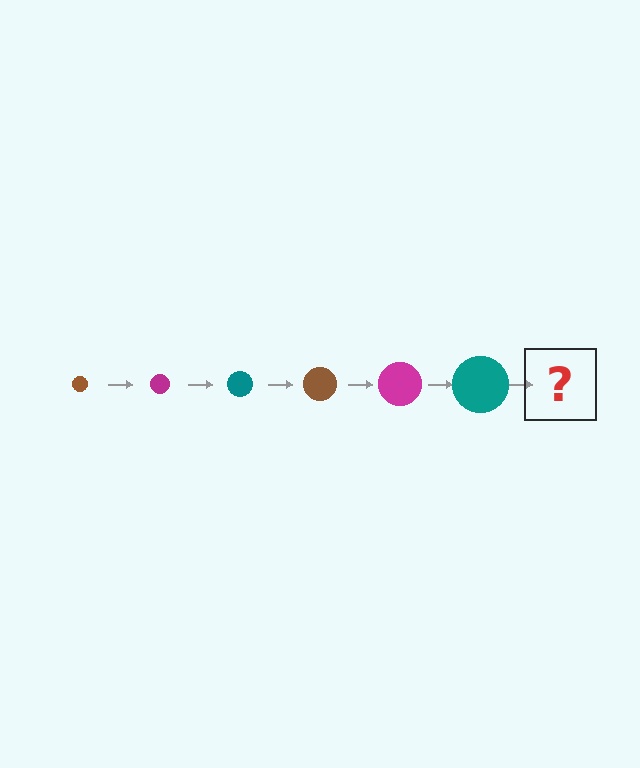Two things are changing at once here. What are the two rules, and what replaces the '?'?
The two rules are that the circle grows larger each step and the color cycles through brown, magenta, and teal. The '?' should be a brown circle, larger than the previous one.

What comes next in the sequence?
The next element should be a brown circle, larger than the previous one.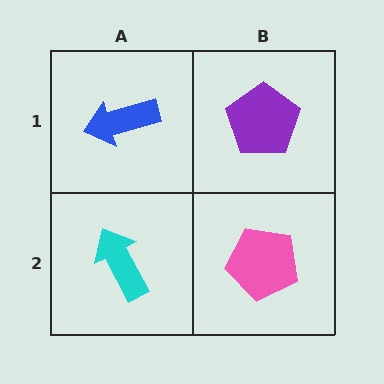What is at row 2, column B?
A pink pentagon.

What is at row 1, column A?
A blue arrow.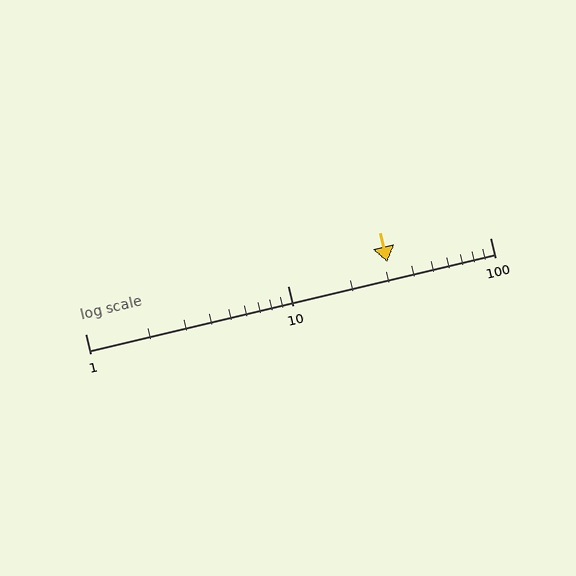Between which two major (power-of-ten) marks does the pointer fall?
The pointer is between 10 and 100.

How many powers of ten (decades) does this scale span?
The scale spans 2 decades, from 1 to 100.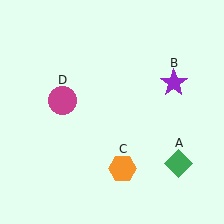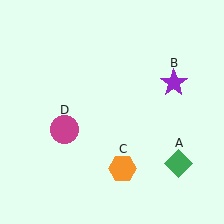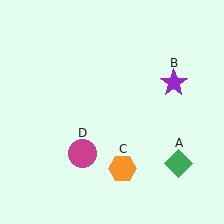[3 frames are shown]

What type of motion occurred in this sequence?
The magenta circle (object D) rotated counterclockwise around the center of the scene.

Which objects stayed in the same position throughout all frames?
Green diamond (object A) and purple star (object B) and orange hexagon (object C) remained stationary.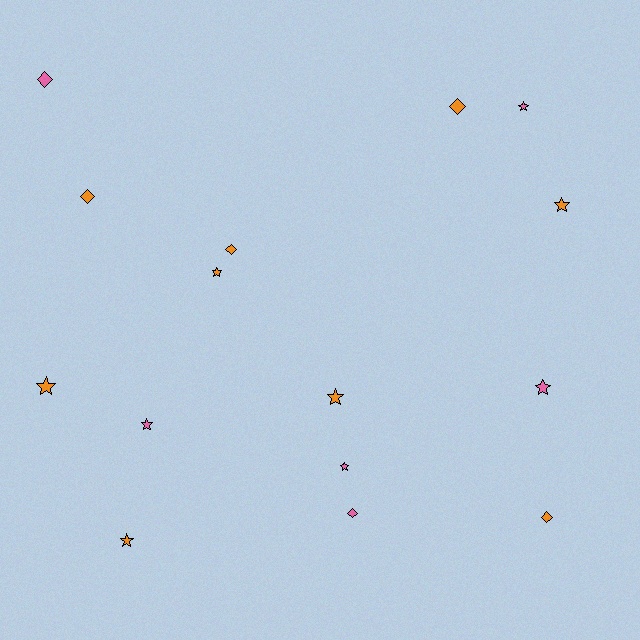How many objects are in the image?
There are 15 objects.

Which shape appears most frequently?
Star, with 9 objects.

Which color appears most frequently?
Orange, with 9 objects.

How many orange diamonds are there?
There are 4 orange diamonds.